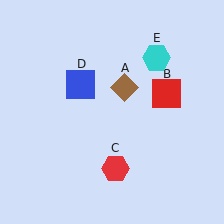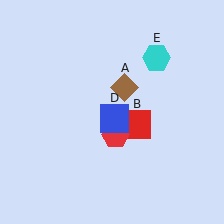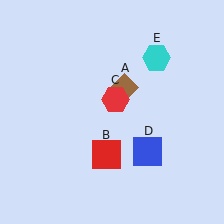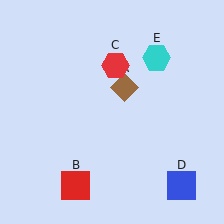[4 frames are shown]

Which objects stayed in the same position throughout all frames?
Brown diamond (object A) and cyan hexagon (object E) remained stationary.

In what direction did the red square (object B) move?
The red square (object B) moved down and to the left.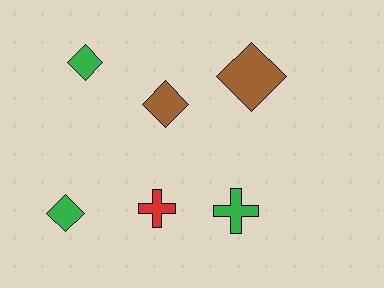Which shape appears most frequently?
Diamond, with 4 objects.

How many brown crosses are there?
There are no brown crosses.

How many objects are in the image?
There are 6 objects.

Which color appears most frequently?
Green, with 3 objects.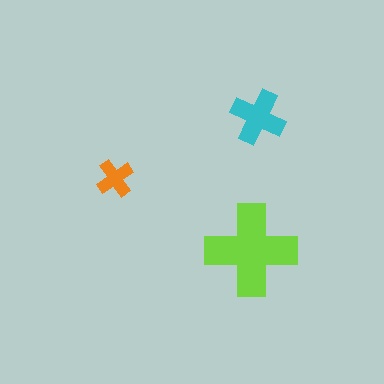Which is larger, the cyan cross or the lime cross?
The lime one.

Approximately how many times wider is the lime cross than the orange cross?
About 2.5 times wider.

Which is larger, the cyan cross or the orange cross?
The cyan one.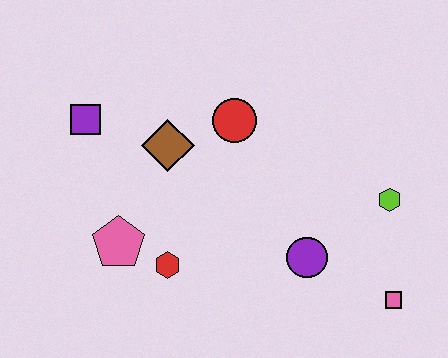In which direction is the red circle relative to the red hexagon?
The red circle is above the red hexagon.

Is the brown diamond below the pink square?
No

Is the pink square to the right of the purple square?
Yes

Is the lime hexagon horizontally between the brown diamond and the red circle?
No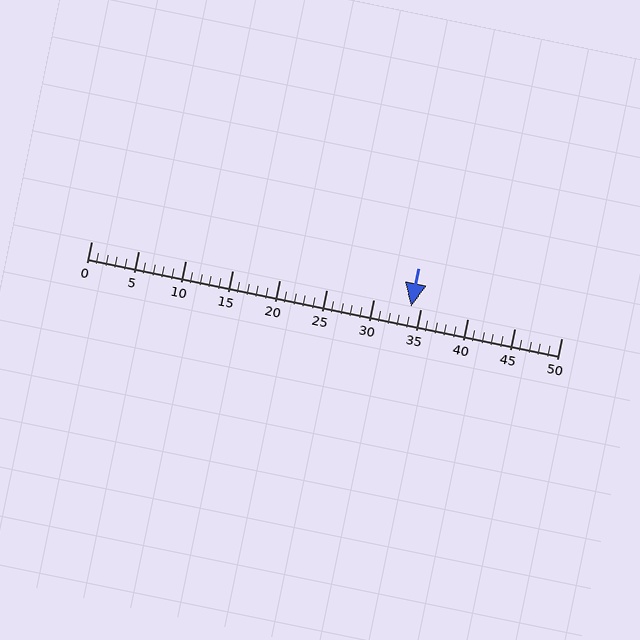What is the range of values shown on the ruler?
The ruler shows values from 0 to 50.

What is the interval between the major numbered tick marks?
The major tick marks are spaced 5 units apart.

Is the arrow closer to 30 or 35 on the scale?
The arrow is closer to 35.